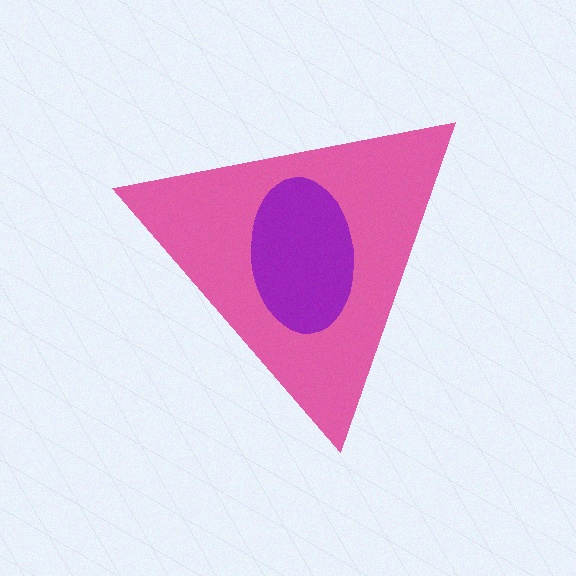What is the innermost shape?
The purple ellipse.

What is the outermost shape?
The pink triangle.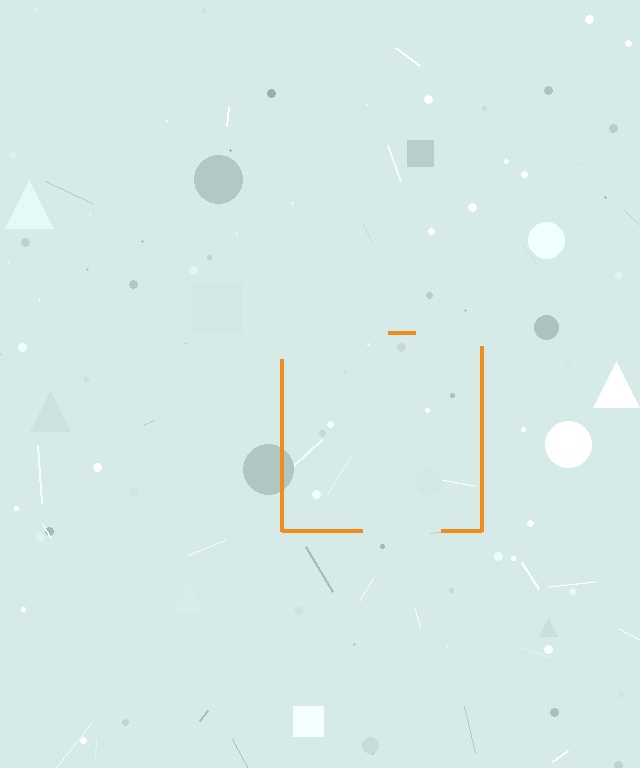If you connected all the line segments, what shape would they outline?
They would outline a square.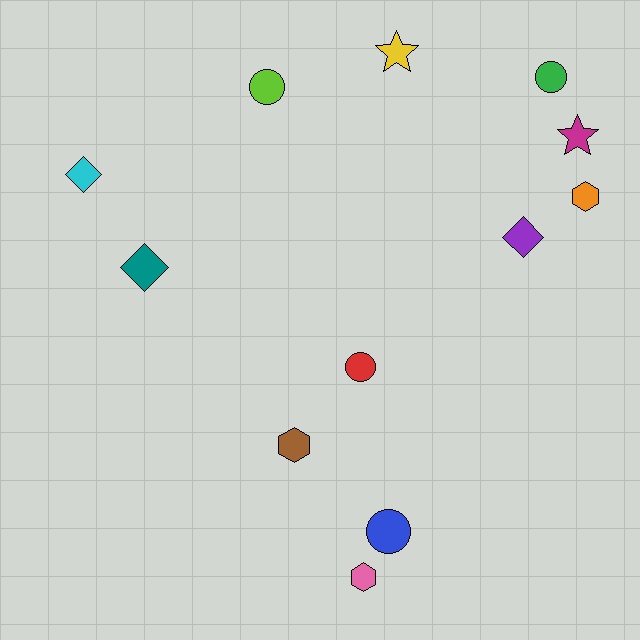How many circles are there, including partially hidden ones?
There are 4 circles.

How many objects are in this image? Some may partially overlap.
There are 12 objects.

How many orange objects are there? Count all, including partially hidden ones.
There is 1 orange object.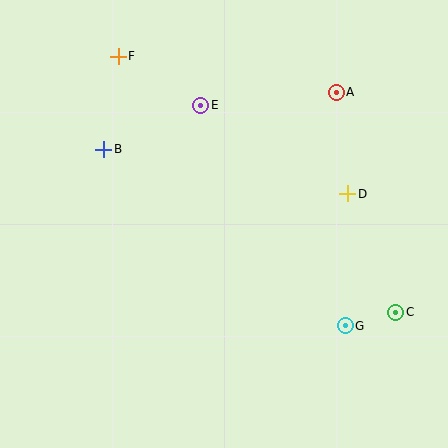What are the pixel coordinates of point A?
Point A is at (336, 92).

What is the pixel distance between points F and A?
The distance between F and A is 221 pixels.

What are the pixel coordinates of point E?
Point E is at (201, 105).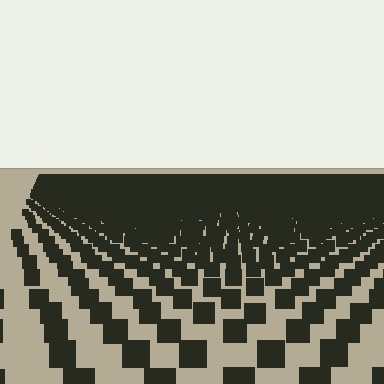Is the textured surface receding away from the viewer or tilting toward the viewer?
The surface is receding away from the viewer. Texture elements get smaller and denser toward the top.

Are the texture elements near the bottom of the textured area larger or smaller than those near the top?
Larger. Near the bottom, elements are closer to the viewer and appear at a bigger on-screen size.